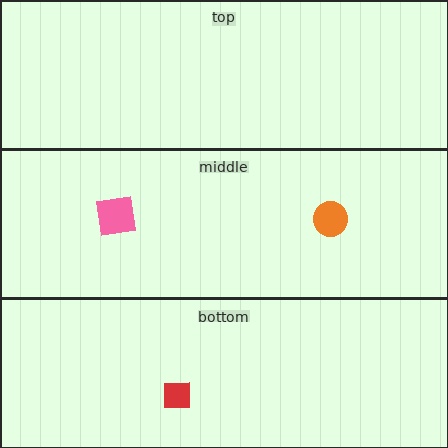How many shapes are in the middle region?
2.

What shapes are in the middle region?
The orange circle, the pink square.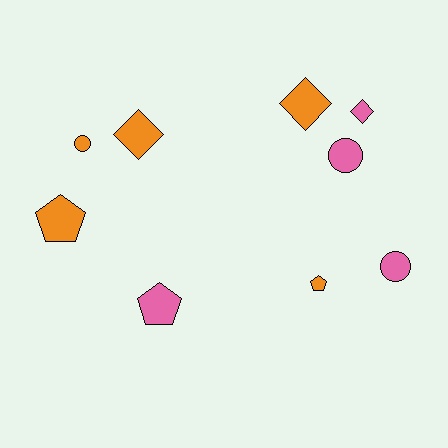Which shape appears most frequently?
Pentagon, with 3 objects.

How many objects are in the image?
There are 9 objects.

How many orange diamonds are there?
There are 2 orange diamonds.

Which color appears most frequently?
Orange, with 5 objects.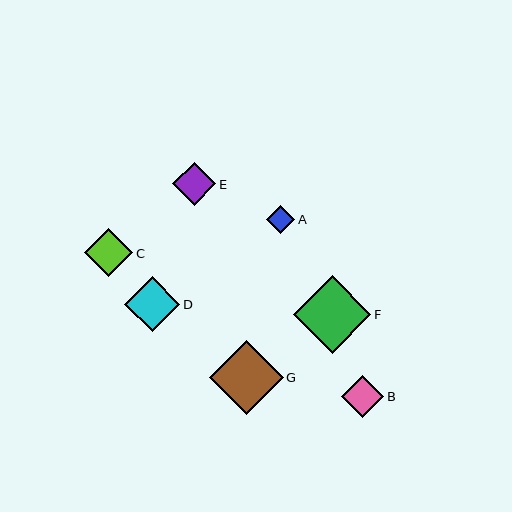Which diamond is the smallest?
Diamond A is the smallest with a size of approximately 29 pixels.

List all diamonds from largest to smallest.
From largest to smallest: F, G, D, C, E, B, A.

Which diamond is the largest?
Diamond F is the largest with a size of approximately 78 pixels.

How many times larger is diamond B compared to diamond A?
Diamond B is approximately 1.5 times the size of diamond A.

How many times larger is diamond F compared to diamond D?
Diamond F is approximately 1.4 times the size of diamond D.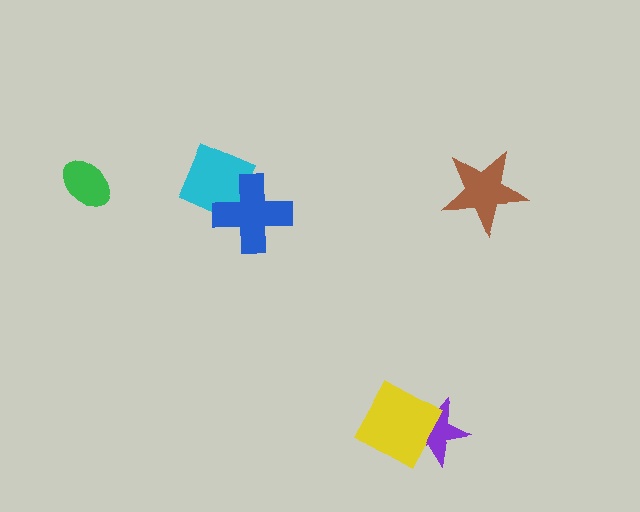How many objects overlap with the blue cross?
1 object overlaps with the blue cross.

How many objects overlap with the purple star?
1 object overlaps with the purple star.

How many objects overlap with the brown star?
0 objects overlap with the brown star.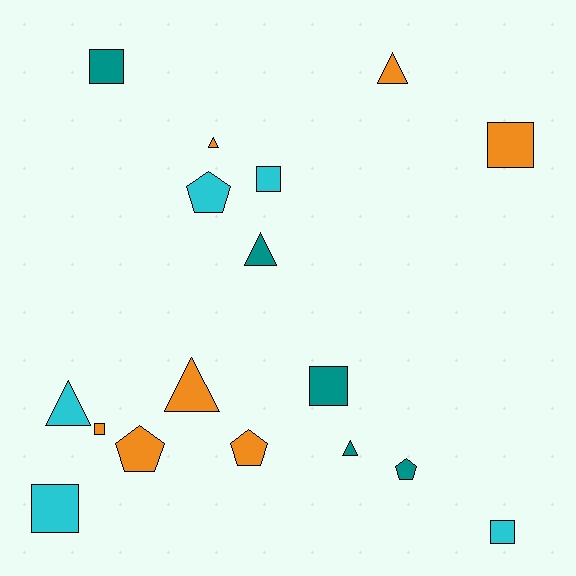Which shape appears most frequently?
Square, with 7 objects.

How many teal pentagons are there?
There is 1 teal pentagon.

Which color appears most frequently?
Orange, with 7 objects.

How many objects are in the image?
There are 17 objects.